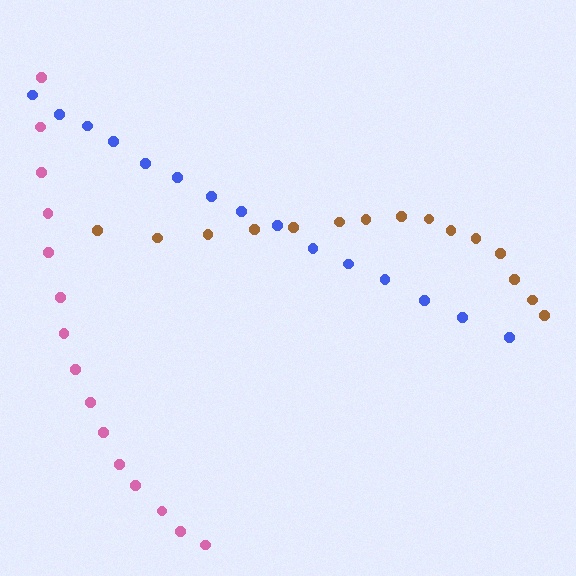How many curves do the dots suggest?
There are 3 distinct paths.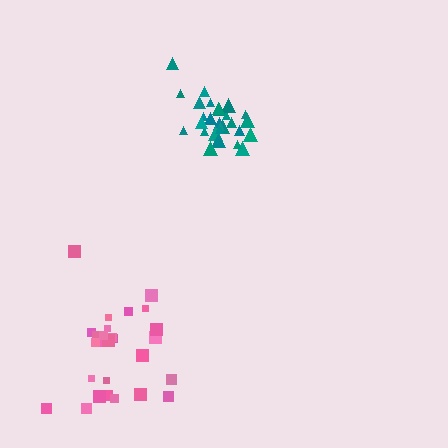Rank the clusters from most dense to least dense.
teal, pink.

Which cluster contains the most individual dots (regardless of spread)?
Teal (30).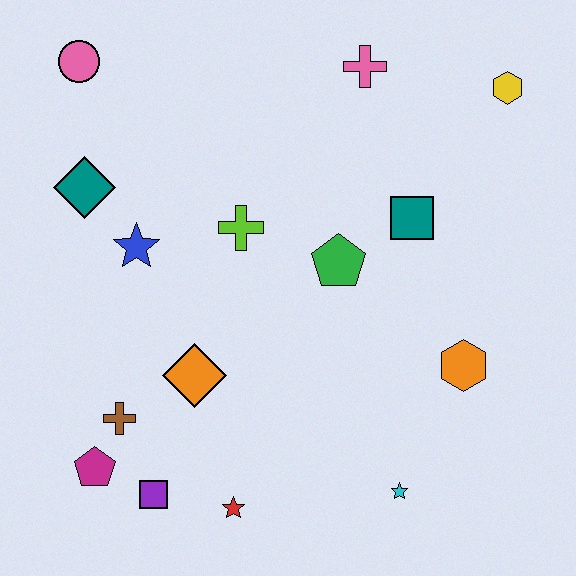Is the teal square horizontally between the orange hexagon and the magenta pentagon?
Yes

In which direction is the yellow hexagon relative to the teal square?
The yellow hexagon is above the teal square.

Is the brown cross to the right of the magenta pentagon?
Yes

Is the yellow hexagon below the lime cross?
No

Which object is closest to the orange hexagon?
The cyan star is closest to the orange hexagon.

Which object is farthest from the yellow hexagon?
The magenta pentagon is farthest from the yellow hexagon.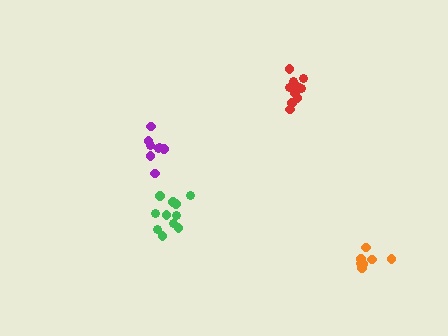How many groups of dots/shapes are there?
There are 4 groups.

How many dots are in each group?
Group 1: 8 dots, Group 2: 8 dots, Group 3: 11 dots, Group 4: 10 dots (37 total).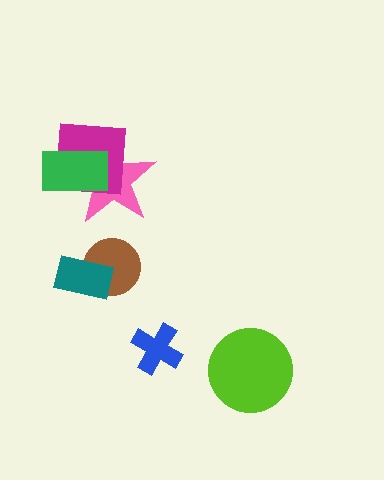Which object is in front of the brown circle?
The teal rectangle is in front of the brown circle.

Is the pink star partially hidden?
Yes, it is partially covered by another shape.